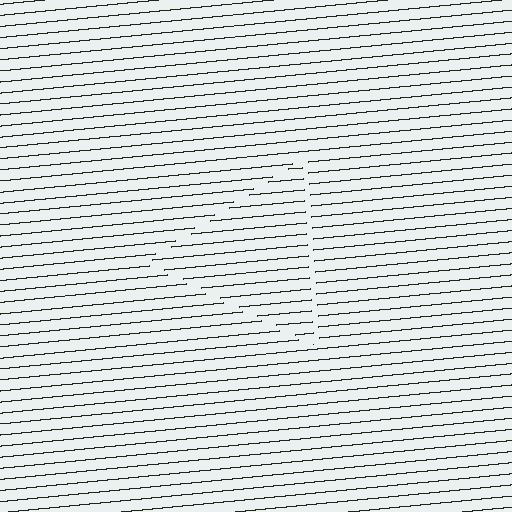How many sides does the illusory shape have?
3 sides — the line-ends trace a triangle.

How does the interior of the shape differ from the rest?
The interior of the shape contains the same grating, shifted by half a period — the contour is defined by the phase discontinuity where line-ends from the inner and outer gratings abut.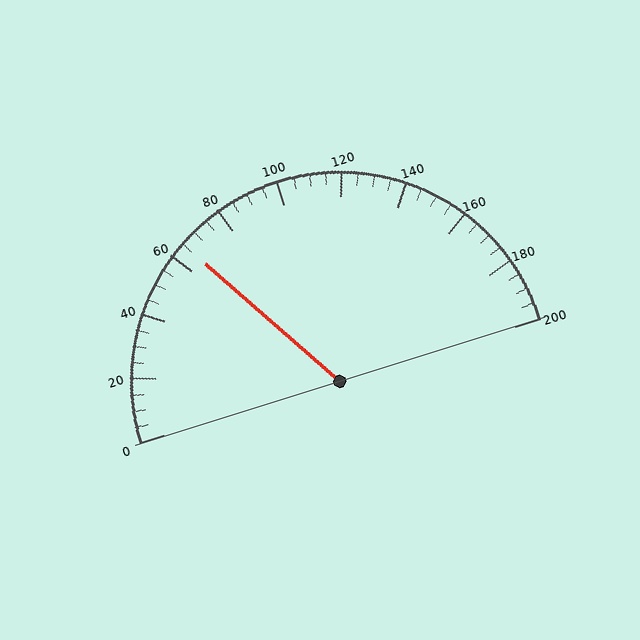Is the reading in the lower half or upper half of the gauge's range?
The reading is in the lower half of the range (0 to 200).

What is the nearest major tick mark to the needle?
The nearest major tick mark is 60.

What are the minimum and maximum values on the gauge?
The gauge ranges from 0 to 200.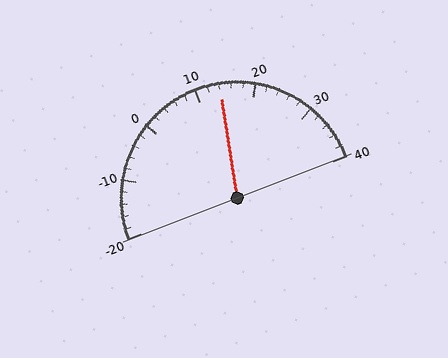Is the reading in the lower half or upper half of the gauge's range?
The reading is in the upper half of the range (-20 to 40).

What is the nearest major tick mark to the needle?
The nearest major tick mark is 10.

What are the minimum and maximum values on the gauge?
The gauge ranges from -20 to 40.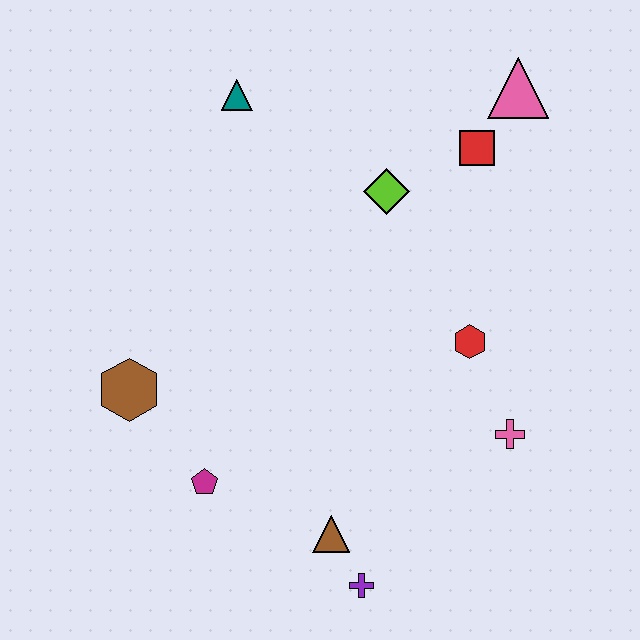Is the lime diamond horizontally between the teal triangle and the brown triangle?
No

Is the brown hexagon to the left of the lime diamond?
Yes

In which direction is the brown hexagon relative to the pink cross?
The brown hexagon is to the left of the pink cross.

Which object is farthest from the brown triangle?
The pink triangle is farthest from the brown triangle.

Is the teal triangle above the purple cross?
Yes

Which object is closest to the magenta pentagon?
The brown hexagon is closest to the magenta pentagon.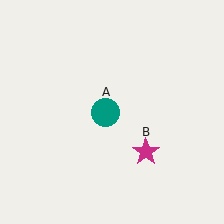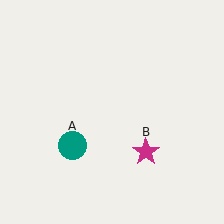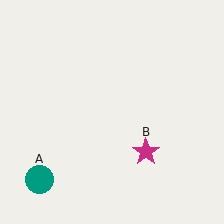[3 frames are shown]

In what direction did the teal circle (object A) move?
The teal circle (object A) moved down and to the left.